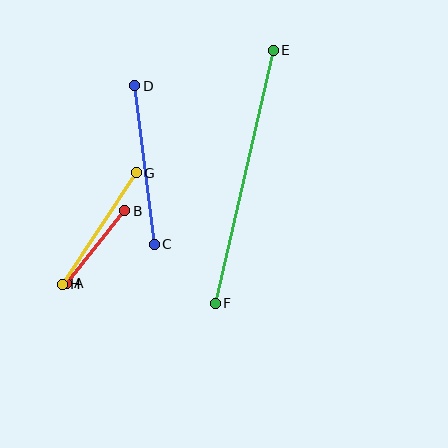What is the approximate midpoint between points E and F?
The midpoint is at approximately (244, 177) pixels.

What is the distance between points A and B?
The distance is approximately 93 pixels.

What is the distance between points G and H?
The distance is approximately 134 pixels.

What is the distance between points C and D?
The distance is approximately 160 pixels.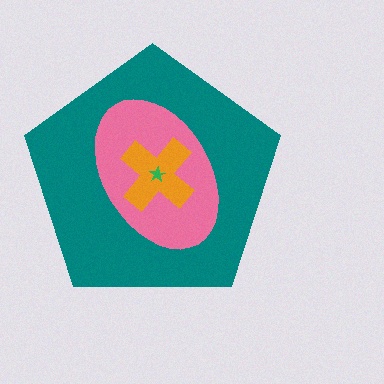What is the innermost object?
The green star.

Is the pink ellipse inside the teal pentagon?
Yes.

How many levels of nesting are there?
4.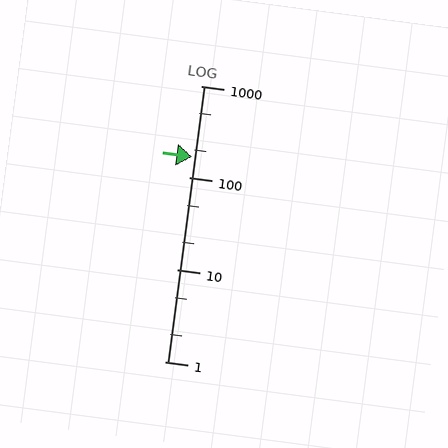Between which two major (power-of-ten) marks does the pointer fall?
The pointer is between 100 and 1000.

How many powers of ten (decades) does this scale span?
The scale spans 3 decades, from 1 to 1000.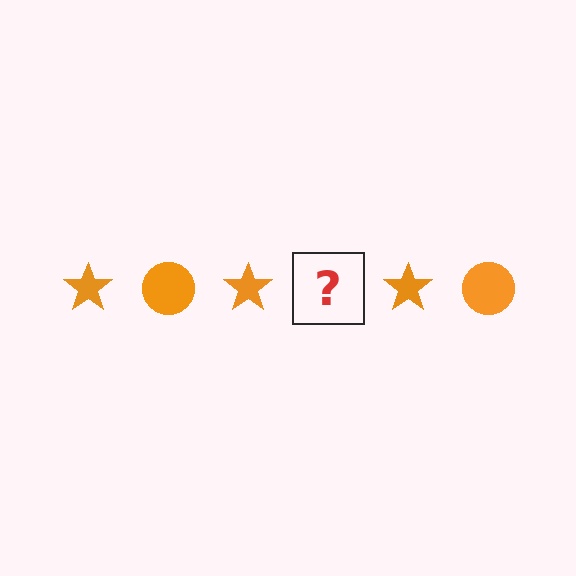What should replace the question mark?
The question mark should be replaced with an orange circle.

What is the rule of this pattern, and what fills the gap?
The rule is that the pattern cycles through star, circle shapes in orange. The gap should be filled with an orange circle.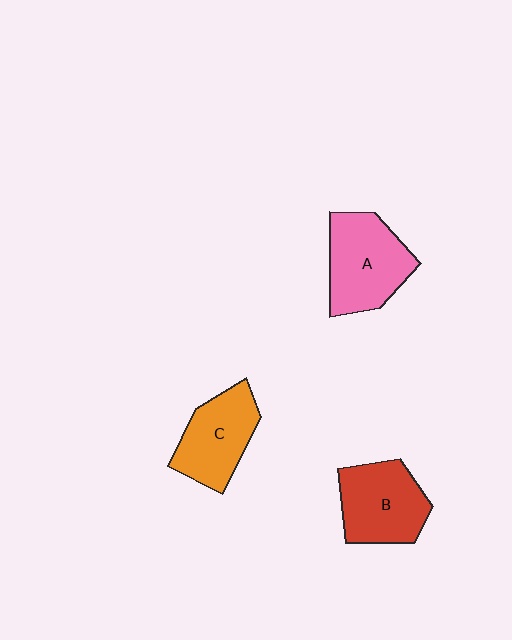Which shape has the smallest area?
Shape C (orange).